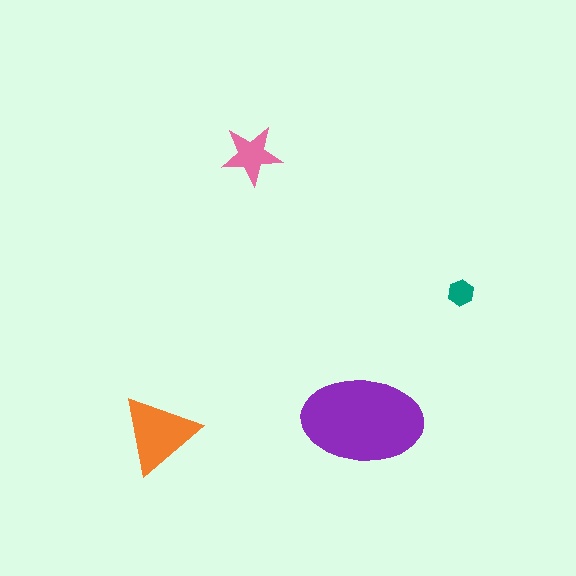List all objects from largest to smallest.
The purple ellipse, the orange triangle, the pink star, the teal hexagon.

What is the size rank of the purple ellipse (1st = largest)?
1st.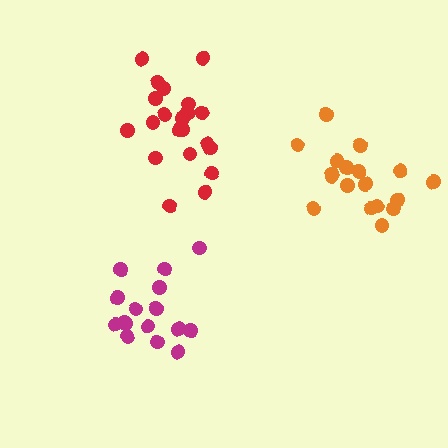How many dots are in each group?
Group 1: 18 dots, Group 2: 16 dots, Group 3: 21 dots (55 total).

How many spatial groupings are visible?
There are 3 spatial groupings.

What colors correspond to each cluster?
The clusters are colored: orange, magenta, red.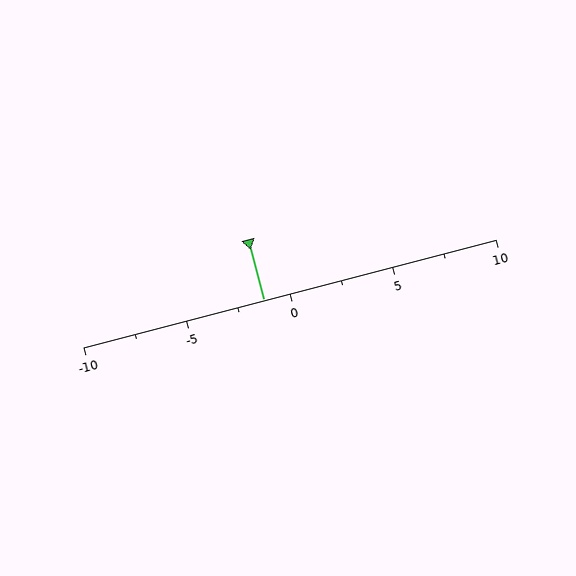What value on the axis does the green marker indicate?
The marker indicates approximately -1.2.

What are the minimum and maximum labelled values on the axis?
The axis runs from -10 to 10.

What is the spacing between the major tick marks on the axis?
The major ticks are spaced 5 apart.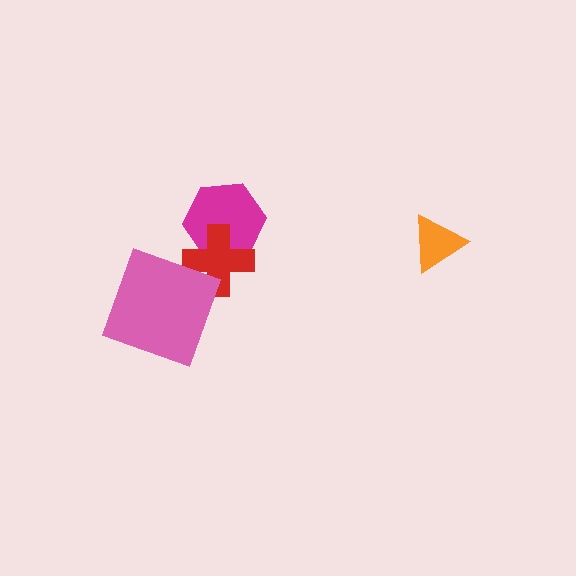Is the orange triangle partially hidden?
No, no other shape covers it.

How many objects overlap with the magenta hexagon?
1 object overlaps with the magenta hexagon.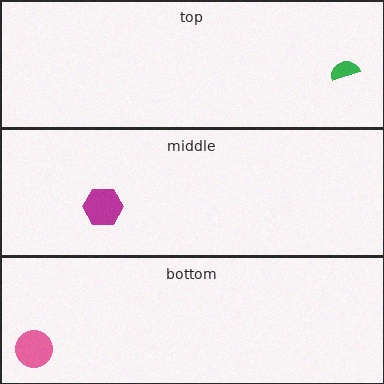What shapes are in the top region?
The green semicircle.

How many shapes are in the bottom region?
1.